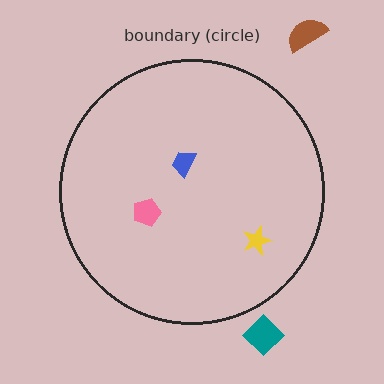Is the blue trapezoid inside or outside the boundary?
Inside.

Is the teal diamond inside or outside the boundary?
Outside.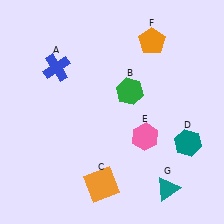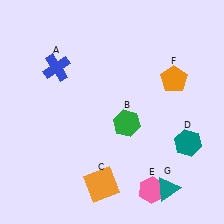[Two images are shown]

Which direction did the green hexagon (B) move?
The green hexagon (B) moved down.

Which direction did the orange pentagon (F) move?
The orange pentagon (F) moved down.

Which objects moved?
The objects that moved are: the green hexagon (B), the pink hexagon (E), the orange pentagon (F).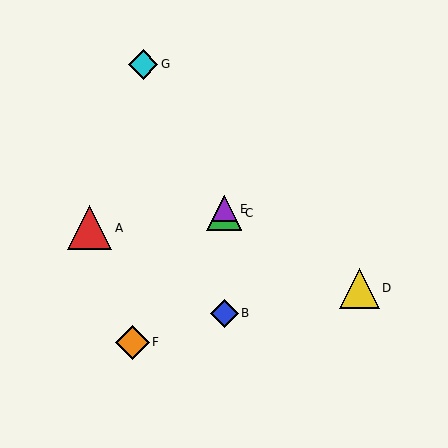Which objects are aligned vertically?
Objects B, C, E are aligned vertically.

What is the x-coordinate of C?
Object C is at x≈224.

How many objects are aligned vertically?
3 objects (B, C, E) are aligned vertically.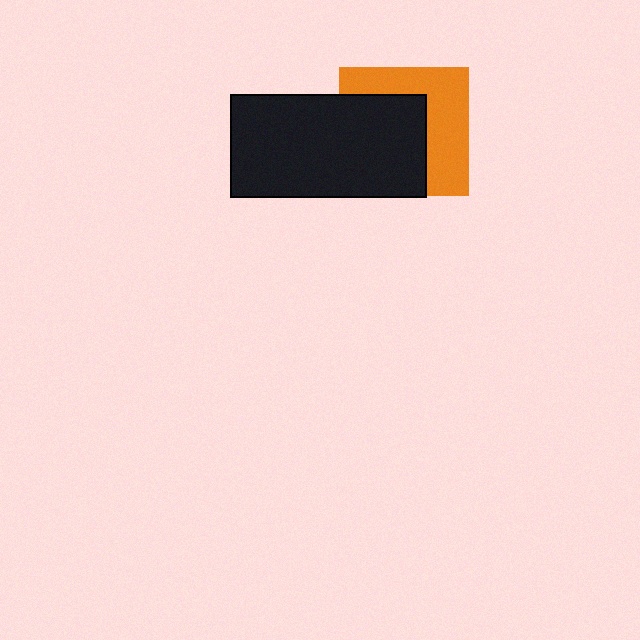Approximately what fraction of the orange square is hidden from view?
Roughly 54% of the orange square is hidden behind the black rectangle.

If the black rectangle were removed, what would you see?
You would see the complete orange square.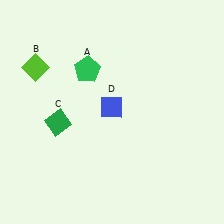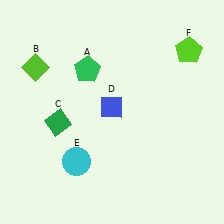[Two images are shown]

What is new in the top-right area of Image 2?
A lime pentagon (F) was added in the top-right area of Image 2.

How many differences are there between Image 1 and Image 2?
There are 2 differences between the two images.